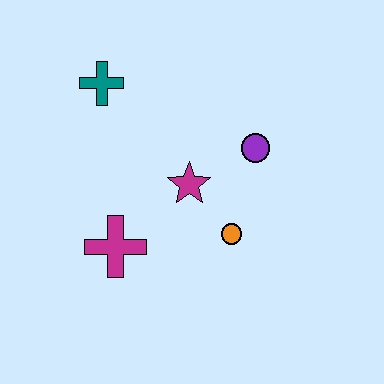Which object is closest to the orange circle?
The magenta star is closest to the orange circle.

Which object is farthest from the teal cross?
The orange circle is farthest from the teal cross.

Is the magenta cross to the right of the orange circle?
No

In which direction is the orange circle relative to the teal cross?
The orange circle is below the teal cross.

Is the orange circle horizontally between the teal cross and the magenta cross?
No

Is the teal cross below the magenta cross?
No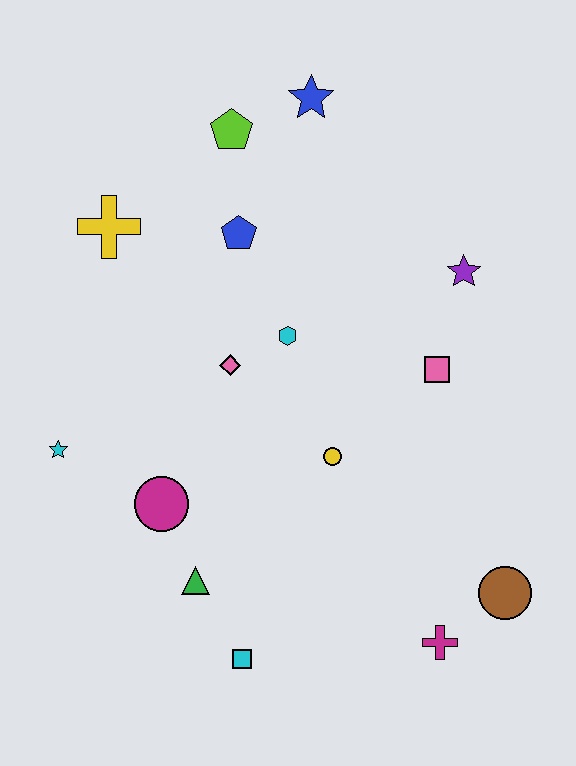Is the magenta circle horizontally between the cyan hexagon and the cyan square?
No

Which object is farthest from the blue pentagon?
The magenta cross is farthest from the blue pentagon.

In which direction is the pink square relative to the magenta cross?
The pink square is above the magenta cross.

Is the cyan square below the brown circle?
Yes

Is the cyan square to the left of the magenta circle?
No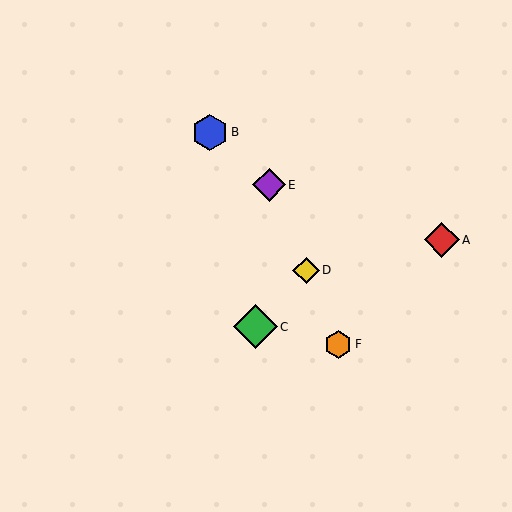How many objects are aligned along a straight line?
3 objects (D, E, F) are aligned along a straight line.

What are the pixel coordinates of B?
Object B is at (210, 132).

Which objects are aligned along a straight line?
Objects D, E, F are aligned along a straight line.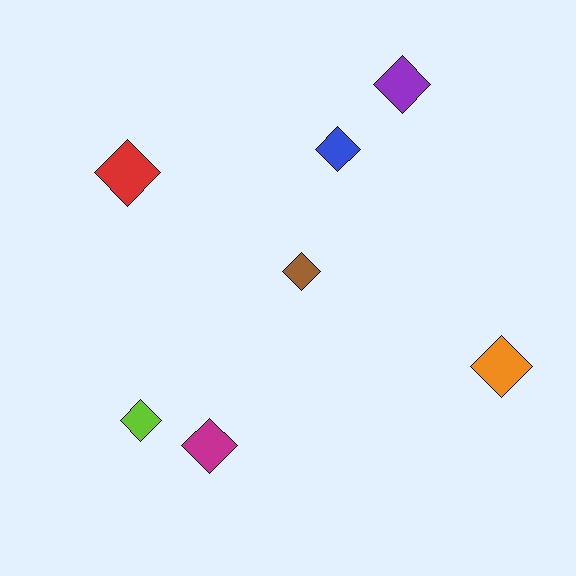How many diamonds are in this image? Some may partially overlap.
There are 7 diamonds.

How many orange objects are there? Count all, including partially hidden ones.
There is 1 orange object.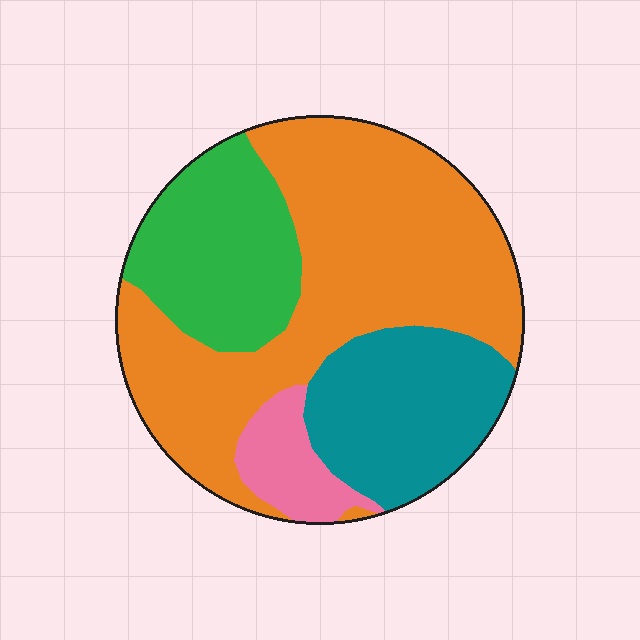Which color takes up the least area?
Pink, at roughly 10%.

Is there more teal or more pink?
Teal.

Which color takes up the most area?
Orange, at roughly 50%.